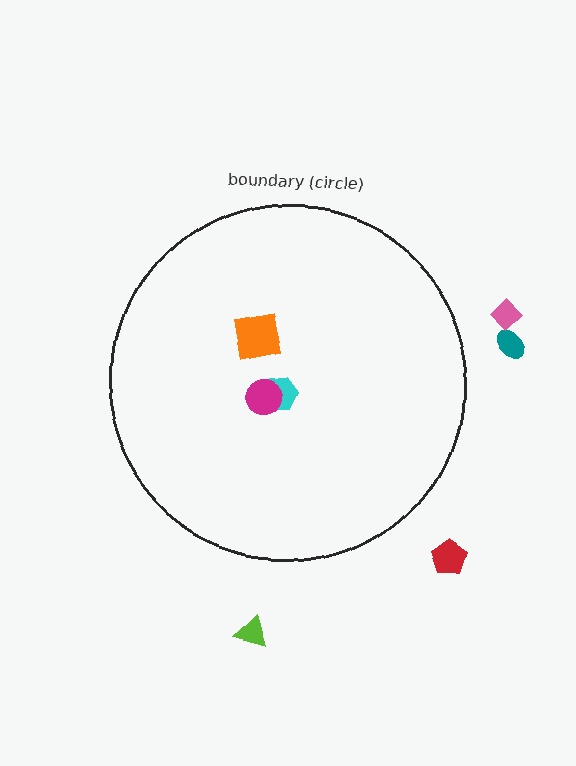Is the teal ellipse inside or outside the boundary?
Outside.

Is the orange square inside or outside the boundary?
Inside.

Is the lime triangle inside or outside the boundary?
Outside.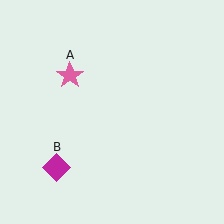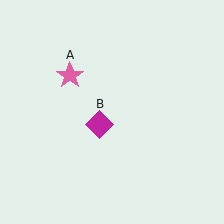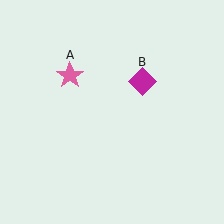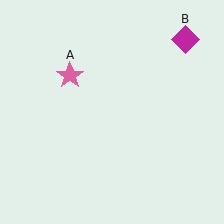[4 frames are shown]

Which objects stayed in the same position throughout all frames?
Pink star (object A) remained stationary.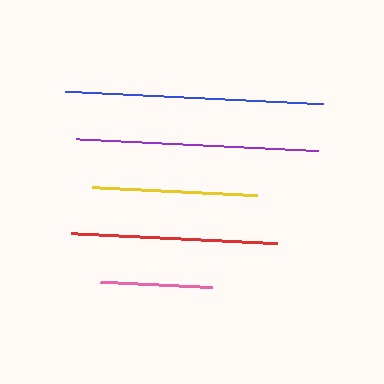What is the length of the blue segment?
The blue segment is approximately 259 pixels long.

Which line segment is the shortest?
The pink line is the shortest at approximately 113 pixels.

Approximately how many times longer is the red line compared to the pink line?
The red line is approximately 1.8 times the length of the pink line.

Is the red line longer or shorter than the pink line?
The red line is longer than the pink line.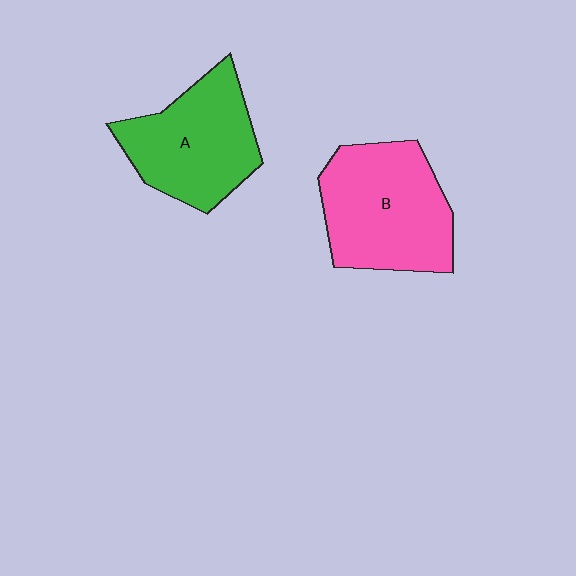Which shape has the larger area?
Shape B (pink).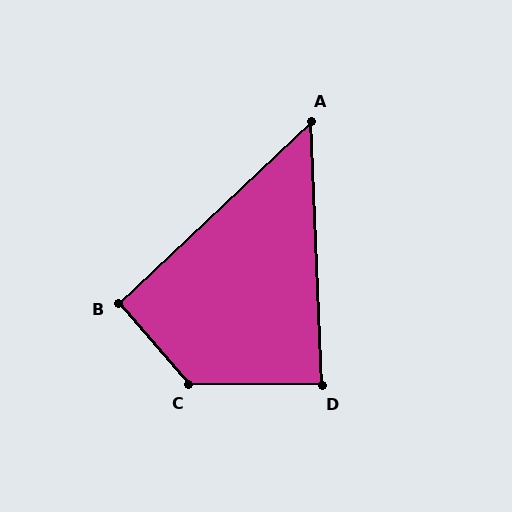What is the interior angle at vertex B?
Approximately 93 degrees (approximately right).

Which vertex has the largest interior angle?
C, at approximately 131 degrees.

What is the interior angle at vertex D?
Approximately 87 degrees (approximately right).